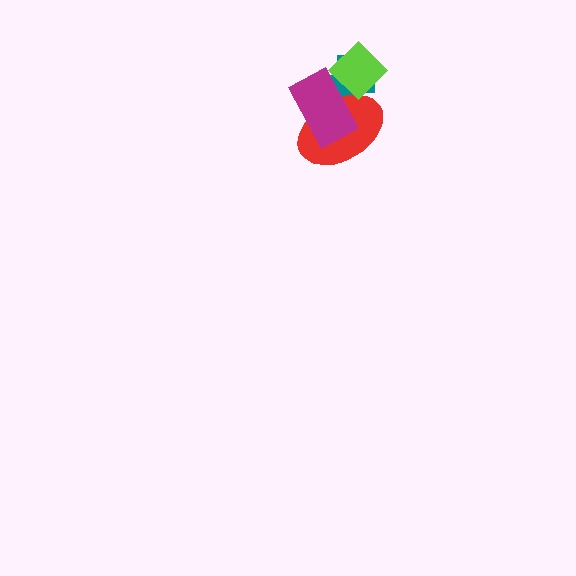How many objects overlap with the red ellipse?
3 objects overlap with the red ellipse.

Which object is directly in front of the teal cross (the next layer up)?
The red ellipse is directly in front of the teal cross.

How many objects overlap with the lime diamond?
3 objects overlap with the lime diamond.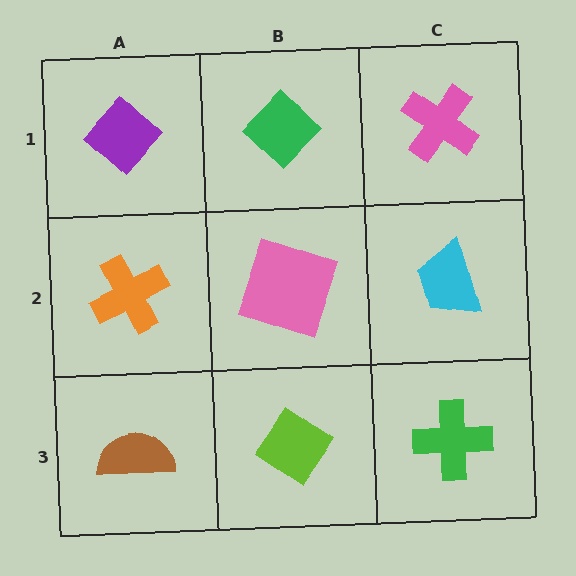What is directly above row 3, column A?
An orange cross.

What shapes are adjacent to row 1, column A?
An orange cross (row 2, column A), a green diamond (row 1, column B).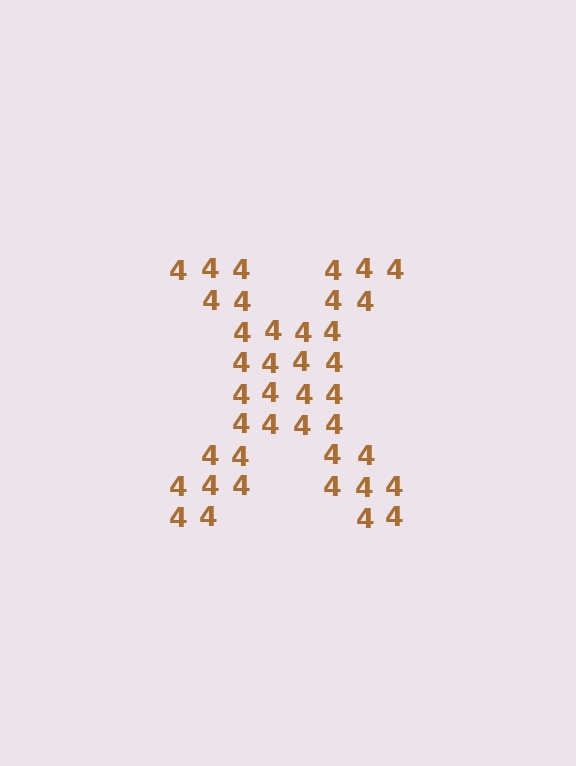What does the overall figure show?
The overall figure shows the letter X.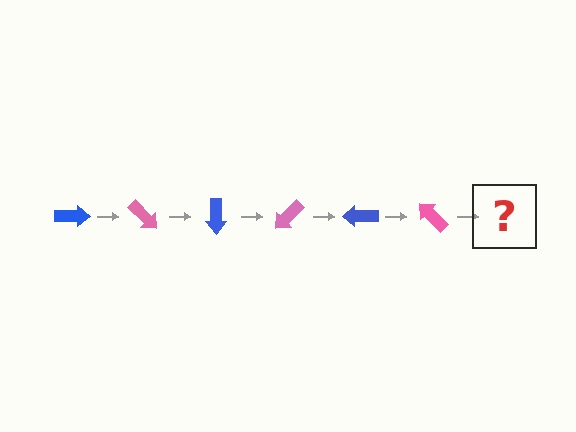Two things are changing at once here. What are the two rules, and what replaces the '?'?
The two rules are that it rotates 45 degrees each step and the color cycles through blue and pink. The '?' should be a blue arrow, rotated 270 degrees from the start.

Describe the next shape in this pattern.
It should be a blue arrow, rotated 270 degrees from the start.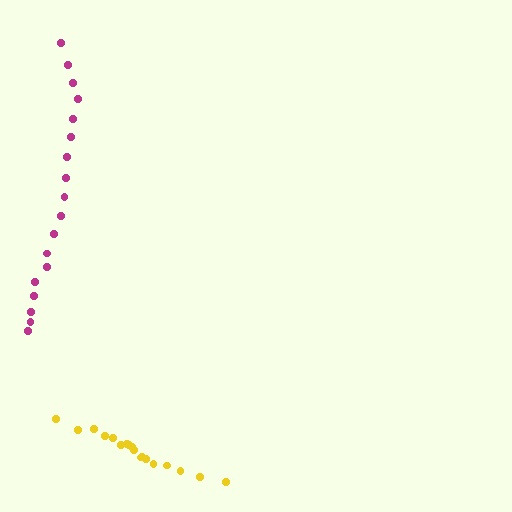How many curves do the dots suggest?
There are 2 distinct paths.